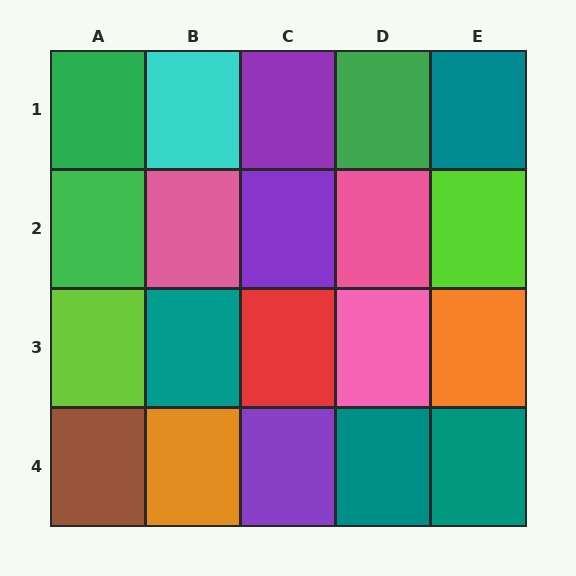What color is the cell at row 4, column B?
Orange.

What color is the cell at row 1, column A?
Green.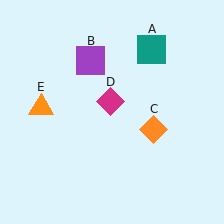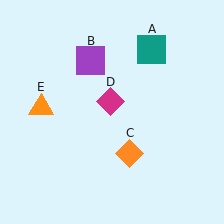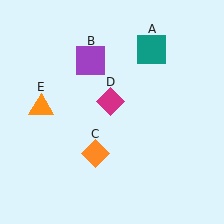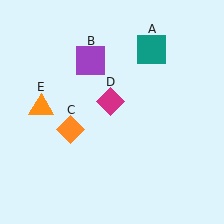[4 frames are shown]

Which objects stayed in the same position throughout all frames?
Teal square (object A) and purple square (object B) and magenta diamond (object D) and orange triangle (object E) remained stationary.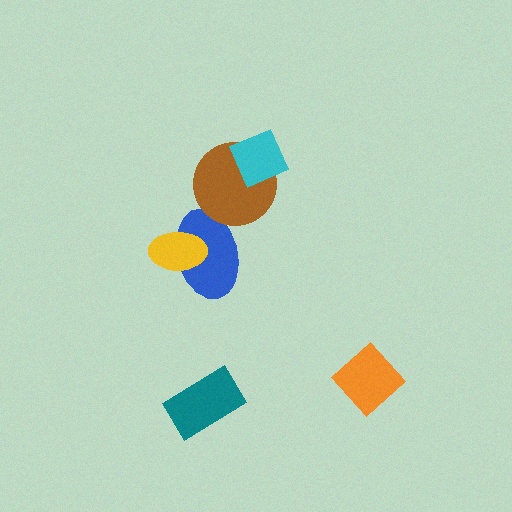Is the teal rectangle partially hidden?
No, no other shape covers it.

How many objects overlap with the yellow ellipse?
1 object overlaps with the yellow ellipse.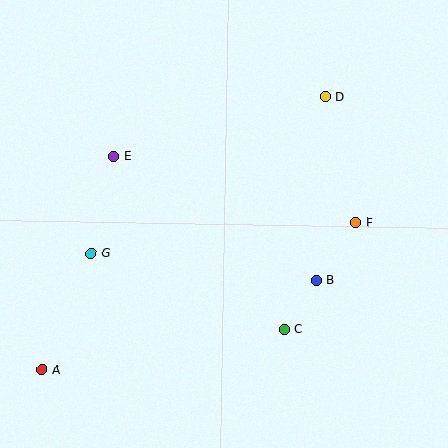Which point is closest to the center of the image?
Point B at (316, 280) is closest to the center.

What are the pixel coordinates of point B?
Point B is at (316, 280).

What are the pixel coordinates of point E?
Point E is at (114, 157).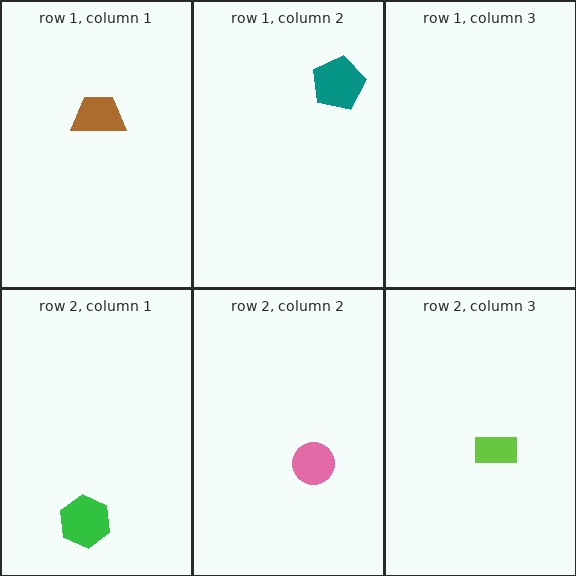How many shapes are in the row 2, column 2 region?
1.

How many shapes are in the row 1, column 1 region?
1.